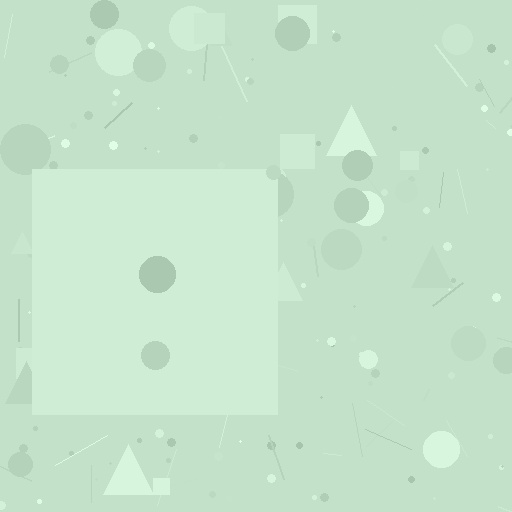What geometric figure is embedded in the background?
A square is embedded in the background.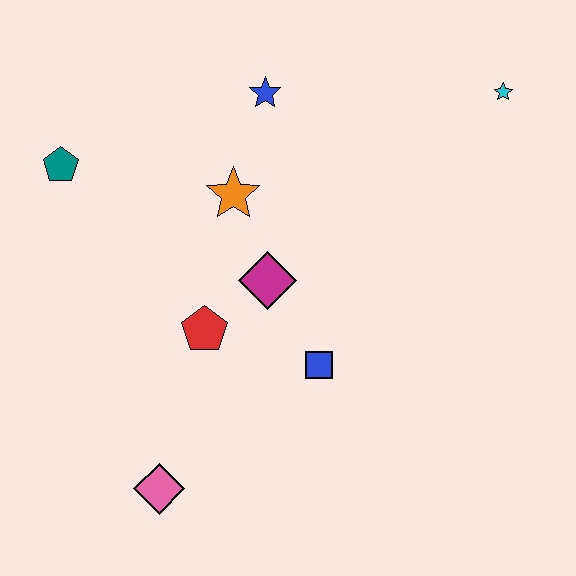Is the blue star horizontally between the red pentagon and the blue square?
Yes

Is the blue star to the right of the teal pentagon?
Yes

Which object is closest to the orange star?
The magenta diamond is closest to the orange star.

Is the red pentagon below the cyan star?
Yes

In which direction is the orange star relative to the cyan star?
The orange star is to the left of the cyan star.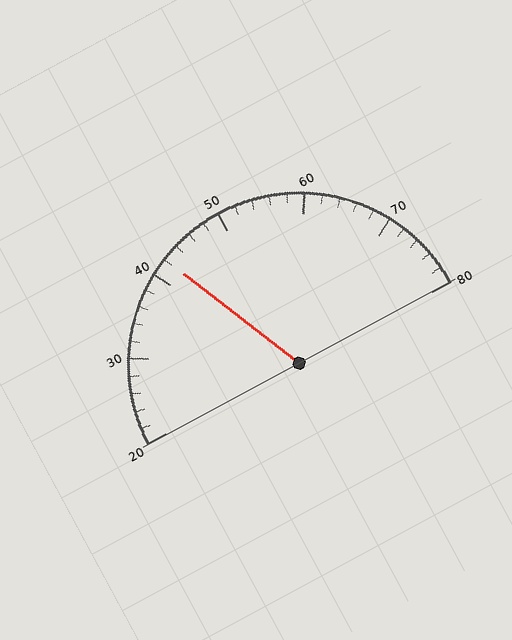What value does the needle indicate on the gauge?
The needle indicates approximately 42.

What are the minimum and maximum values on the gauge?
The gauge ranges from 20 to 80.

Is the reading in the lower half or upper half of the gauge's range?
The reading is in the lower half of the range (20 to 80).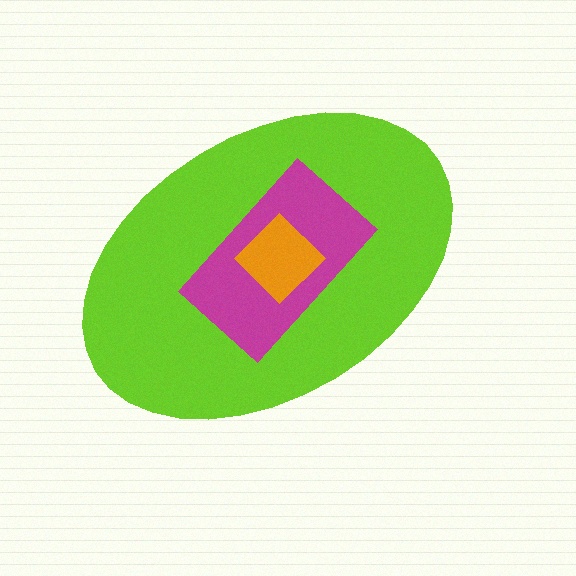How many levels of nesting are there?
3.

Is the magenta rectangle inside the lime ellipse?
Yes.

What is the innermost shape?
The orange diamond.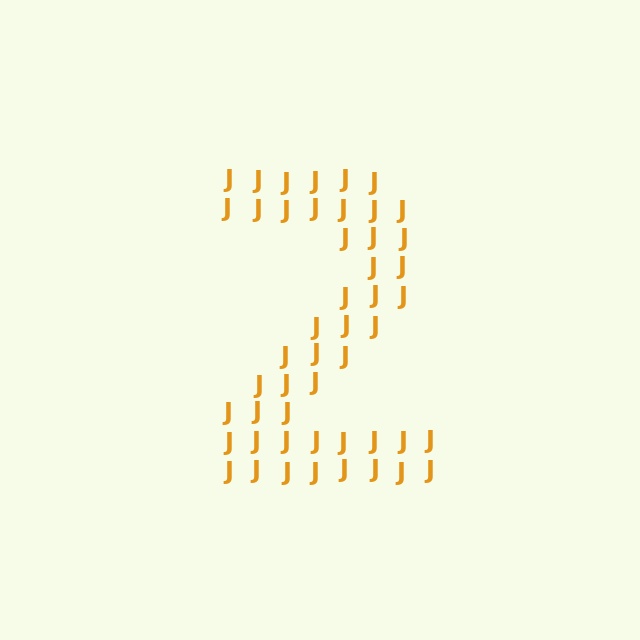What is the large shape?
The large shape is the digit 2.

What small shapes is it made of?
It is made of small letter J's.